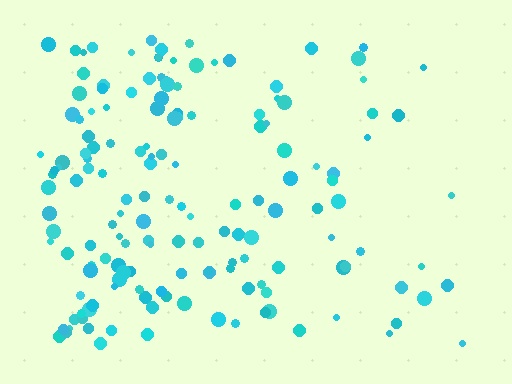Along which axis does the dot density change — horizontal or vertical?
Horizontal.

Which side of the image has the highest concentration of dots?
The left.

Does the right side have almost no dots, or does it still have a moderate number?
Still a moderate number, just noticeably fewer than the left.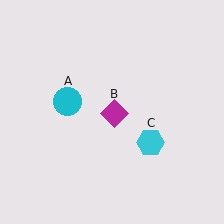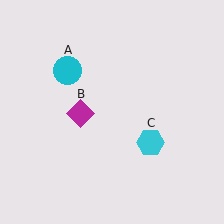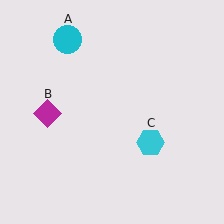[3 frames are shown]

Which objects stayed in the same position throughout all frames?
Cyan hexagon (object C) remained stationary.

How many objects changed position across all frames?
2 objects changed position: cyan circle (object A), magenta diamond (object B).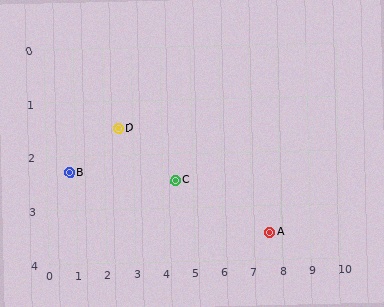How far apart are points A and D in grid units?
Points A and D are about 5.5 grid units apart.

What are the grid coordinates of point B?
Point B is at approximately (0.8, 2.3).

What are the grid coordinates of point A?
Point A is at approximately (7.6, 3.5).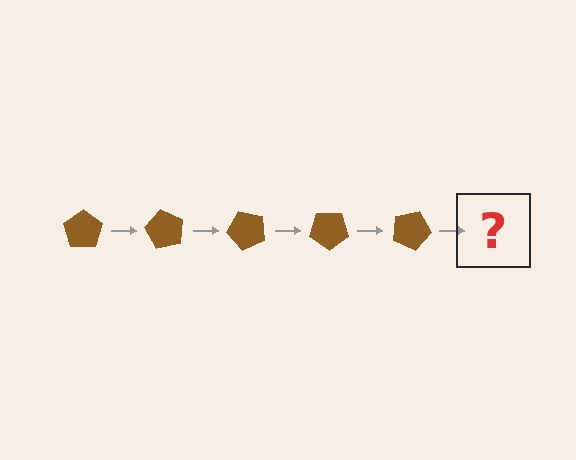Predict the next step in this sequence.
The next step is a brown pentagon rotated 300 degrees.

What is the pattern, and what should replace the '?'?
The pattern is that the pentagon rotates 60 degrees each step. The '?' should be a brown pentagon rotated 300 degrees.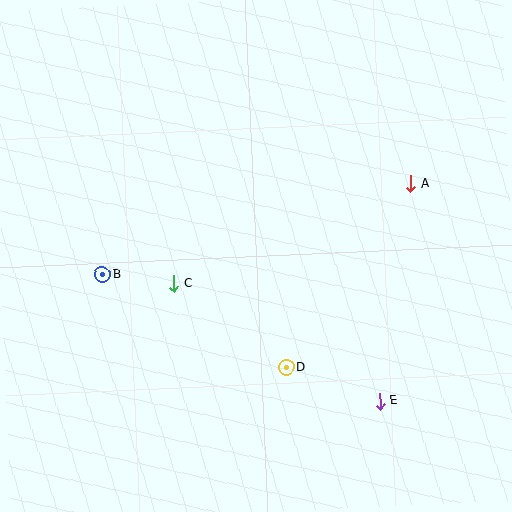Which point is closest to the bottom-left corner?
Point B is closest to the bottom-left corner.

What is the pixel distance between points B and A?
The distance between B and A is 321 pixels.